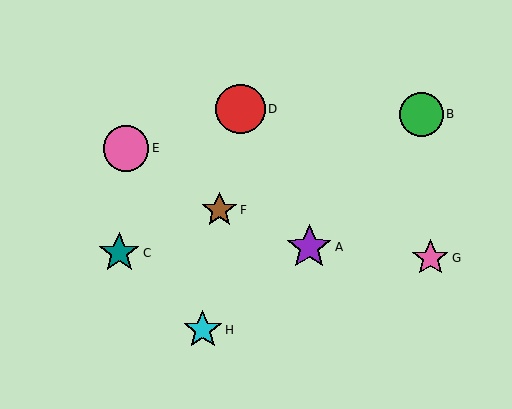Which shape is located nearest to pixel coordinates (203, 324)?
The cyan star (labeled H) at (203, 330) is nearest to that location.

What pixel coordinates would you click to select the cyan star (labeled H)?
Click at (203, 330) to select the cyan star H.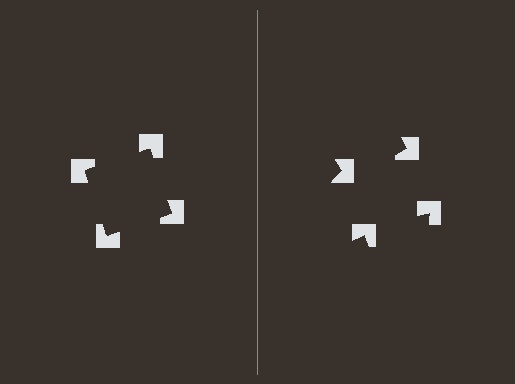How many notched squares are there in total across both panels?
8 — 4 on each side.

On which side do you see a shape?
An illusory square appears on the left side. On the right side the wedge cuts are rotated, so no coherent shape forms.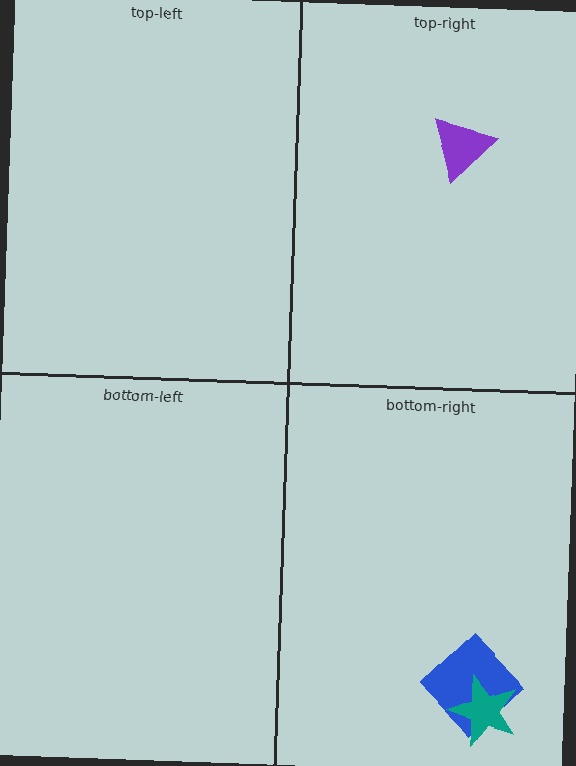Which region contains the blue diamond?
The bottom-right region.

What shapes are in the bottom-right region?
The blue diamond, the teal star.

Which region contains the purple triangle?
The top-right region.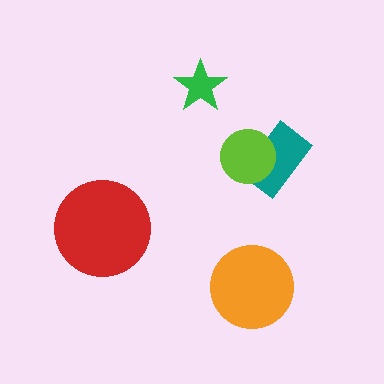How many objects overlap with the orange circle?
0 objects overlap with the orange circle.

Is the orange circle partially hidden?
No, no other shape covers it.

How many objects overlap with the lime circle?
1 object overlaps with the lime circle.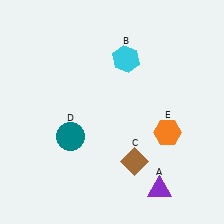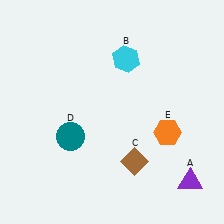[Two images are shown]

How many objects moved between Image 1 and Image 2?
1 object moved between the two images.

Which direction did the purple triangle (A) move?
The purple triangle (A) moved right.